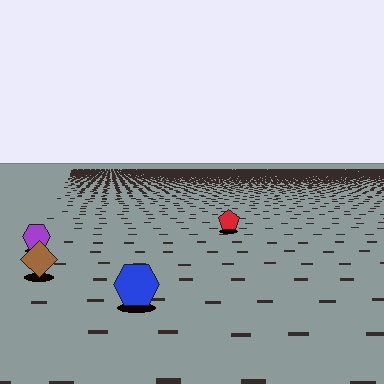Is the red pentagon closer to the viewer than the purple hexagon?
No. The purple hexagon is closer — you can tell from the texture gradient: the ground texture is coarser near it.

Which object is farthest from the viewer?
The red pentagon is farthest from the viewer. It appears smaller and the ground texture around it is denser.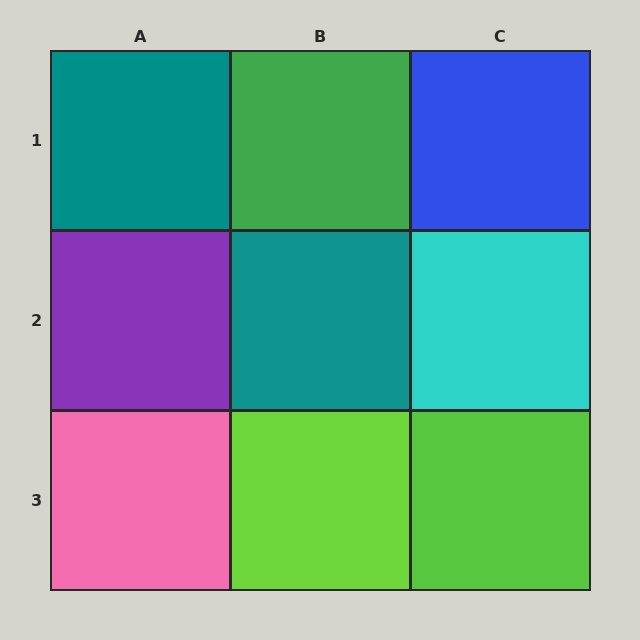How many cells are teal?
2 cells are teal.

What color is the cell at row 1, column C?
Blue.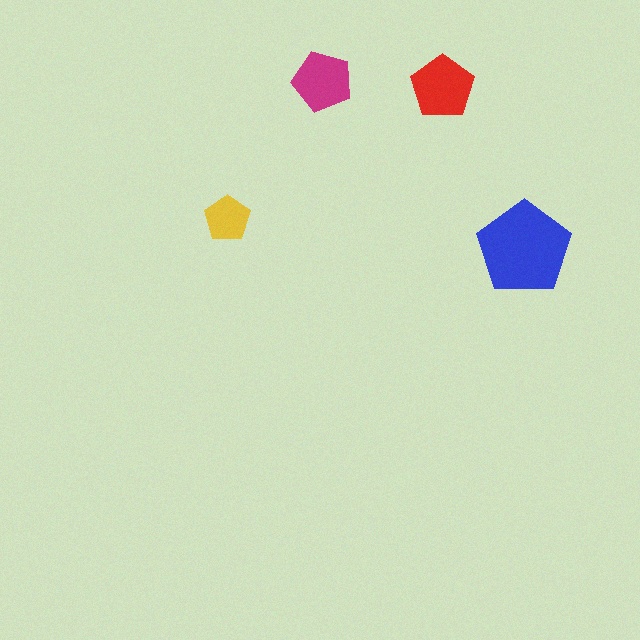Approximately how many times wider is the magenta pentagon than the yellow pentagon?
About 1.5 times wider.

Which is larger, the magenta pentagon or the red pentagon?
The red one.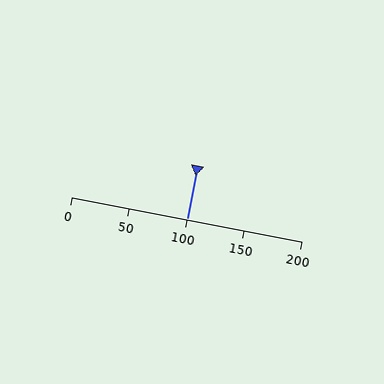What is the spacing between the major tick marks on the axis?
The major ticks are spaced 50 apart.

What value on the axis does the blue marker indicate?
The marker indicates approximately 100.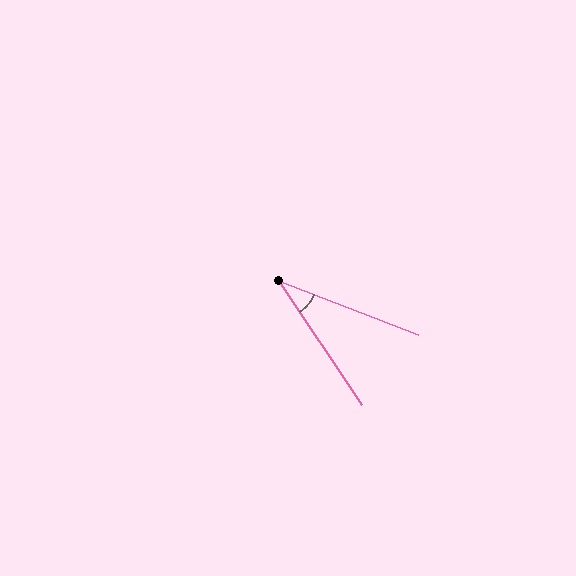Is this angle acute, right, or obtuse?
It is acute.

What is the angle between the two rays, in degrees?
Approximately 35 degrees.